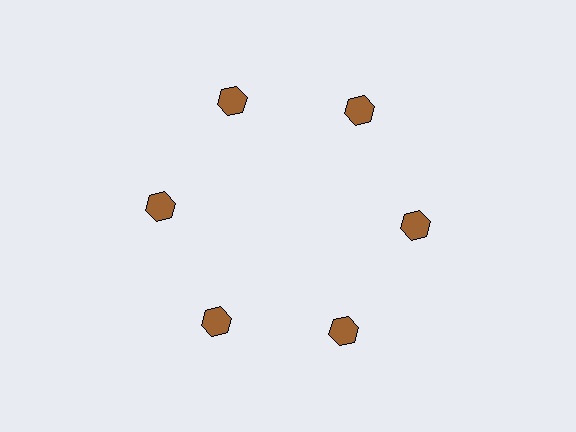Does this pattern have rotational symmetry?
Yes, this pattern has 6-fold rotational symmetry. It looks the same after rotating 60 degrees around the center.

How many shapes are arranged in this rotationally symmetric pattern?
There are 6 shapes, arranged in 6 groups of 1.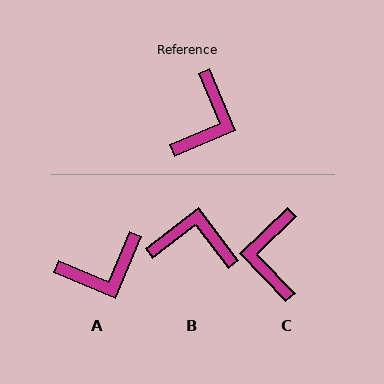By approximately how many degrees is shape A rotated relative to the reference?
Approximately 45 degrees clockwise.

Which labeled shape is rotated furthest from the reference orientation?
C, about 159 degrees away.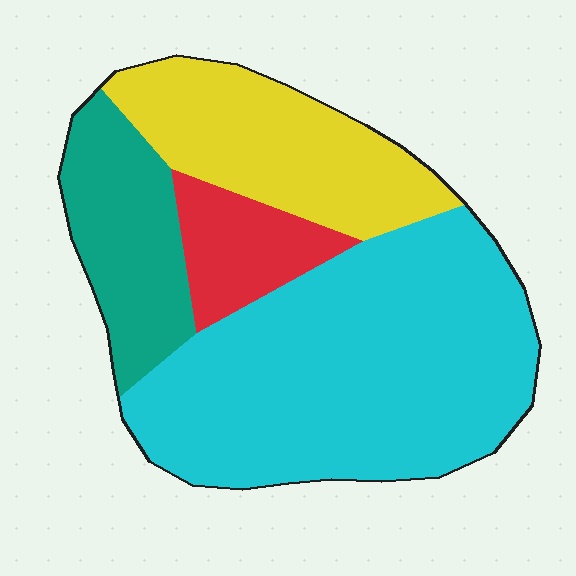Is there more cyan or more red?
Cyan.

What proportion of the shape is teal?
Teal covers roughly 15% of the shape.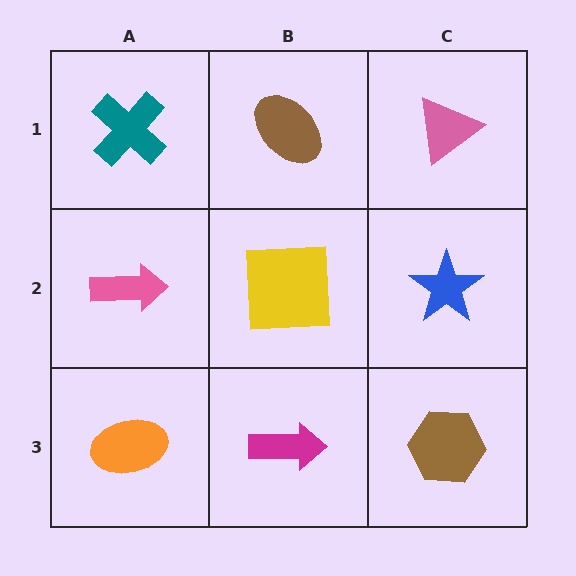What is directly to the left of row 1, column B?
A teal cross.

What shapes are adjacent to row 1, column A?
A pink arrow (row 2, column A), a brown ellipse (row 1, column B).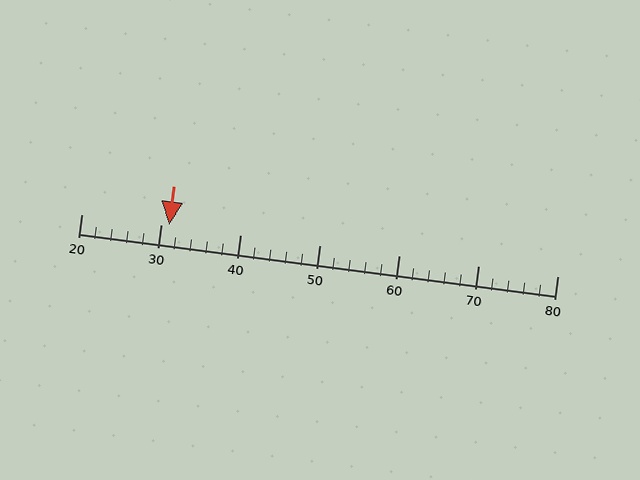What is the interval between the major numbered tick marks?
The major tick marks are spaced 10 units apart.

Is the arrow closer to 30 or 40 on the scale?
The arrow is closer to 30.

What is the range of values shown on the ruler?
The ruler shows values from 20 to 80.